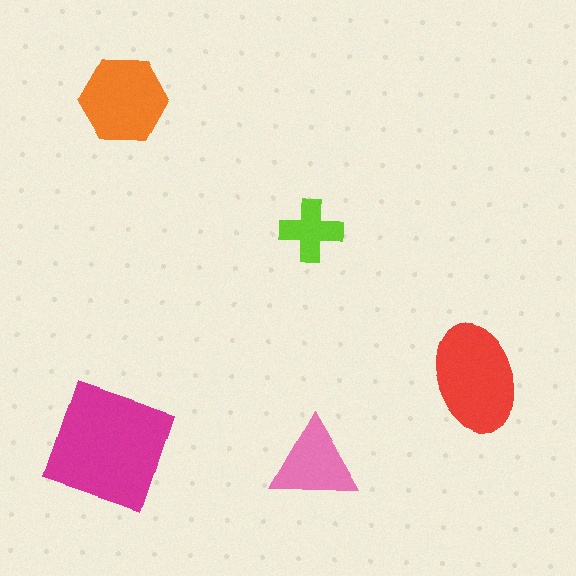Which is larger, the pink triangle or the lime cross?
The pink triangle.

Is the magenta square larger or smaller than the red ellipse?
Larger.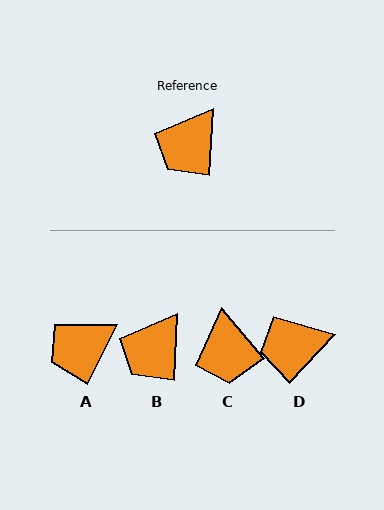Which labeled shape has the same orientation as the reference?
B.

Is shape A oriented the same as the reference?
No, it is off by about 23 degrees.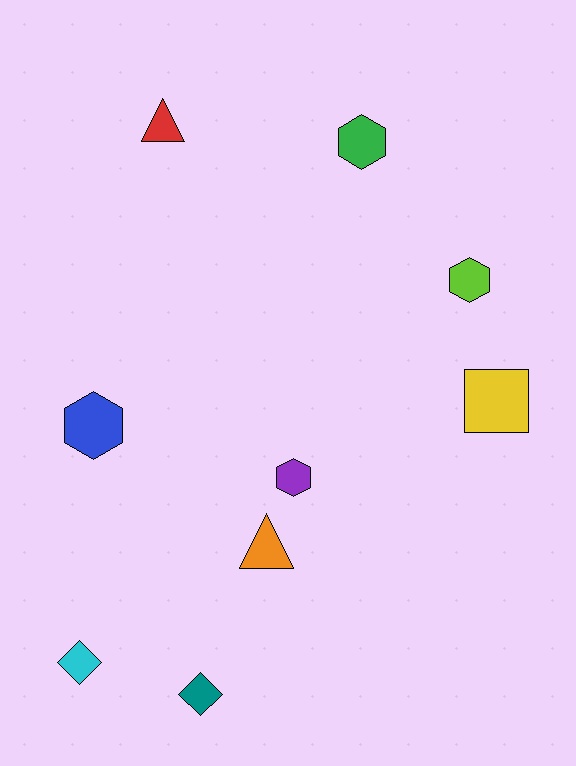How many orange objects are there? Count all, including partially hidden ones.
There is 1 orange object.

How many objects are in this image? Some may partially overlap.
There are 9 objects.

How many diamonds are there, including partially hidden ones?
There are 2 diamonds.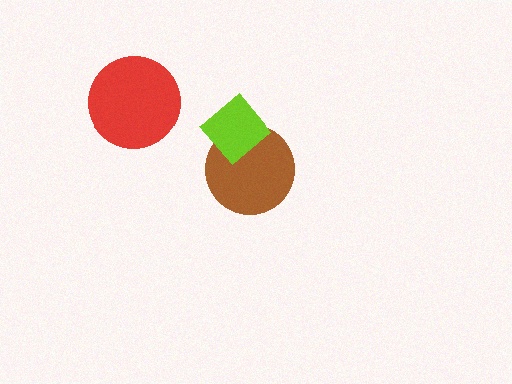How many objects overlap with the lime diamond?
1 object overlaps with the lime diamond.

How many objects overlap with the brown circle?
1 object overlaps with the brown circle.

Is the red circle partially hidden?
No, no other shape covers it.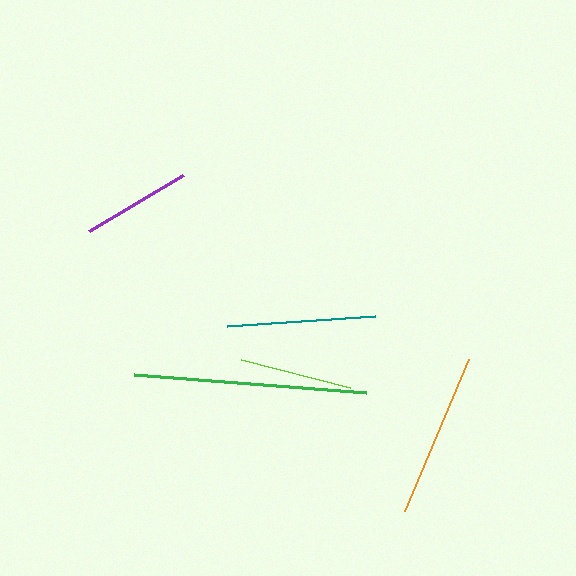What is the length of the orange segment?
The orange segment is approximately 165 pixels long.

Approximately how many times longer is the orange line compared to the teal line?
The orange line is approximately 1.1 times the length of the teal line.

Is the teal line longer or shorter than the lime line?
The teal line is longer than the lime line.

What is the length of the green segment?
The green segment is approximately 232 pixels long.